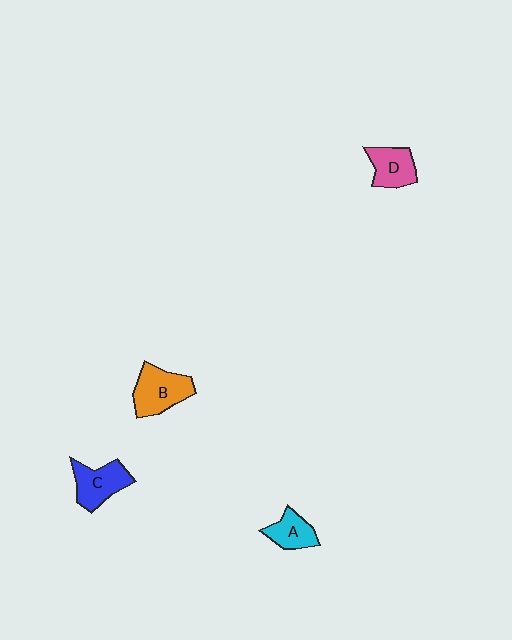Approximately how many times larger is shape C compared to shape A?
Approximately 1.4 times.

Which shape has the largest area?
Shape B (orange).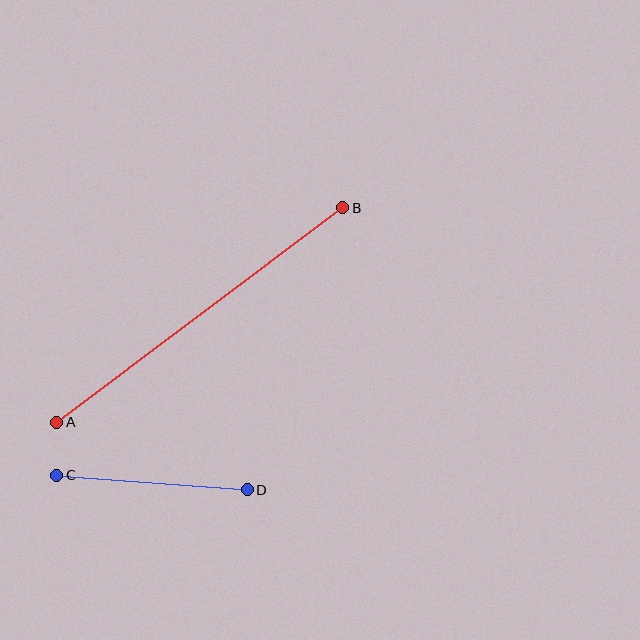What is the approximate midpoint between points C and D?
The midpoint is at approximately (152, 482) pixels.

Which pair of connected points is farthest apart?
Points A and B are farthest apart.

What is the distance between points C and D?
The distance is approximately 191 pixels.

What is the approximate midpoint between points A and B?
The midpoint is at approximately (200, 315) pixels.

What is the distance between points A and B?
The distance is approximately 358 pixels.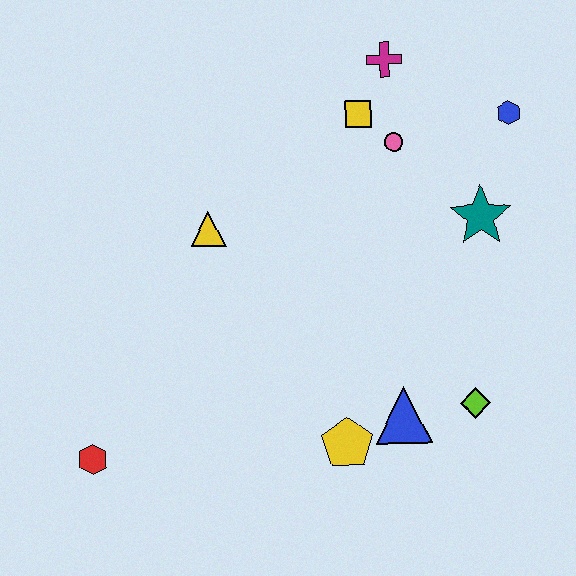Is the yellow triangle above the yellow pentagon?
Yes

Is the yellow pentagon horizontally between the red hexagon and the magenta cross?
Yes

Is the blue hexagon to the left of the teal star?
No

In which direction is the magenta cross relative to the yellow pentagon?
The magenta cross is above the yellow pentagon.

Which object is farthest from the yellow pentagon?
The magenta cross is farthest from the yellow pentagon.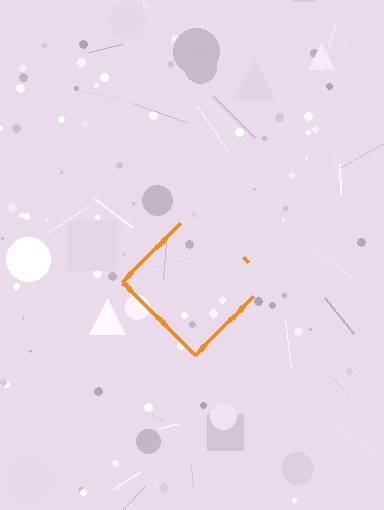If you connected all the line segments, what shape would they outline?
They would outline a diamond.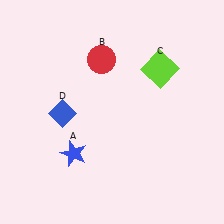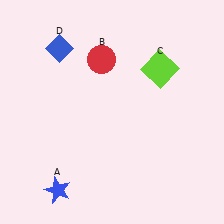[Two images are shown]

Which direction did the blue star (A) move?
The blue star (A) moved down.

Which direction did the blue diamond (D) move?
The blue diamond (D) moved up.